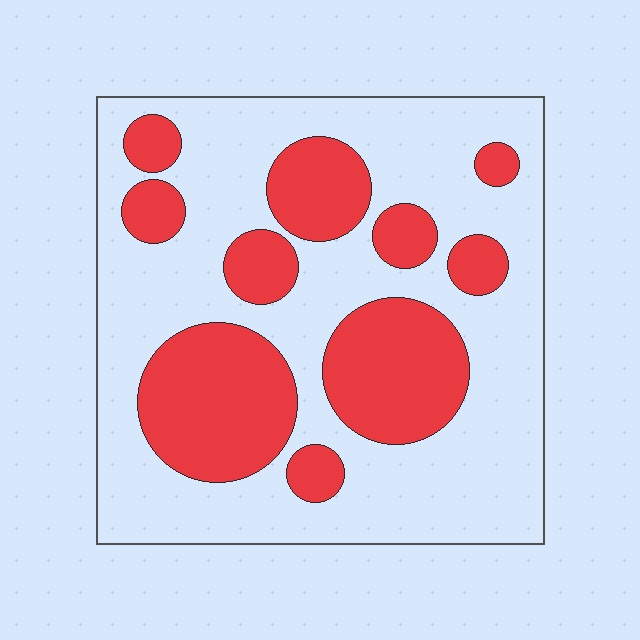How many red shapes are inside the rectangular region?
10.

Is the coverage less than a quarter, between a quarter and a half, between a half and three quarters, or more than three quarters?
Between a quarter and a half.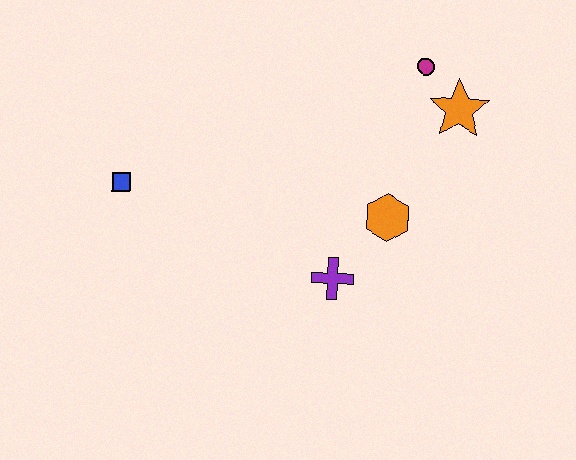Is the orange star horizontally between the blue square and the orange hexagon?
No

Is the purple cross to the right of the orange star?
No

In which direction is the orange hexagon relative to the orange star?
The orange hexagon is below the orange star.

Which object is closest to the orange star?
The magenta circle is closest to the orange star.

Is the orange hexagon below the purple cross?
No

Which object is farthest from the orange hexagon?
The blue square is farthest from the orange hexagon.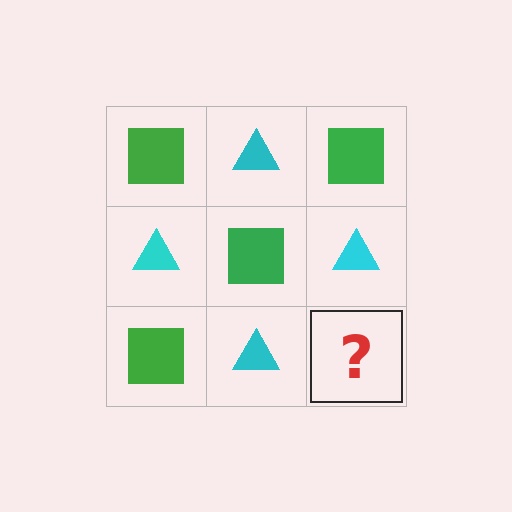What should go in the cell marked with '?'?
The missing cell should contain a green square.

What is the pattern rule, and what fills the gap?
The rule is that it alternates green square and cyan triangle in a checkerboard pattern. The gap should be filled with a green square.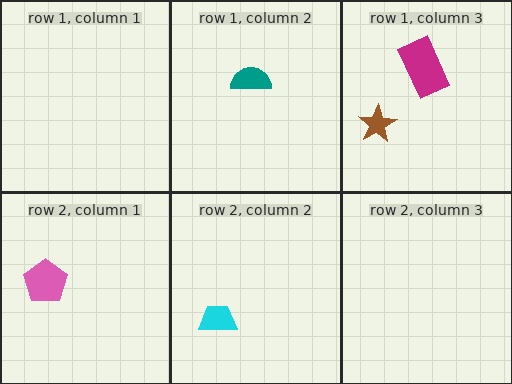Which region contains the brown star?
The row 1, column 3 region.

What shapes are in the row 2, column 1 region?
The pink pentagon.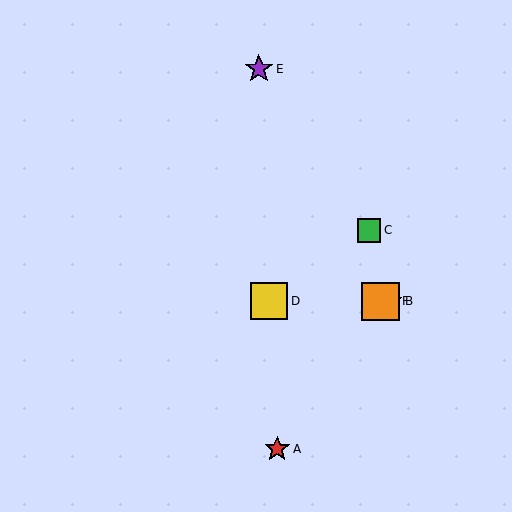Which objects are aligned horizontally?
Objects B, D, F are aligned horizontally.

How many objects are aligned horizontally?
3 objects (B, D, F) are aligned horizontally.